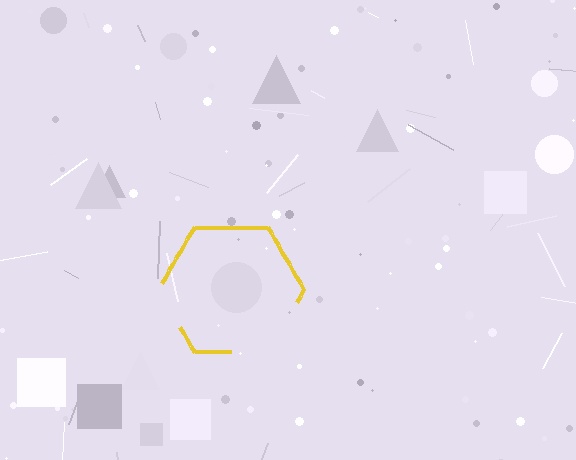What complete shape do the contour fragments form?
The contour fragments form a hexagon.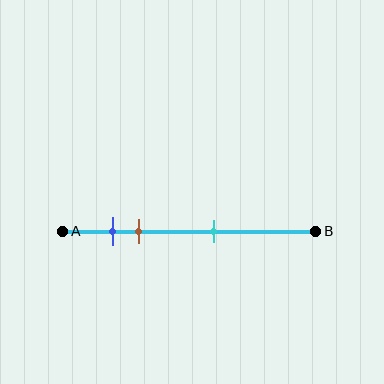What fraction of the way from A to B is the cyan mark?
The cyan mark is approximately 60% (0.6) of the way from A to B.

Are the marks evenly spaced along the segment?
No, the marks are not evenly spaced.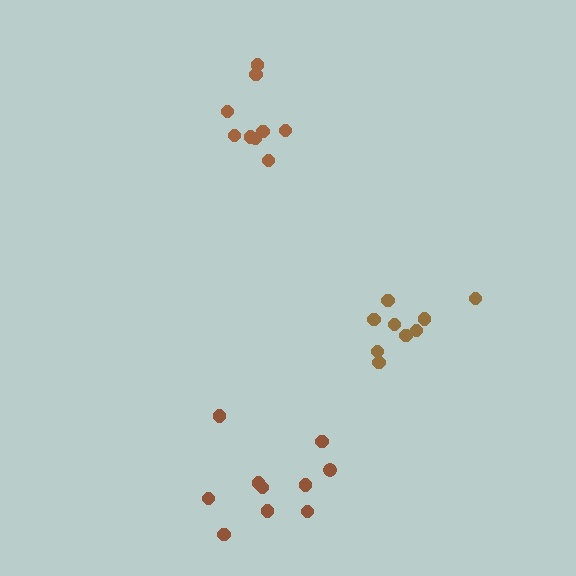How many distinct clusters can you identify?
There are 3 distinct clusters.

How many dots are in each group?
Group 1: 9 dots, Group 2: 9 dots, Group 3: 10 dots (28 total).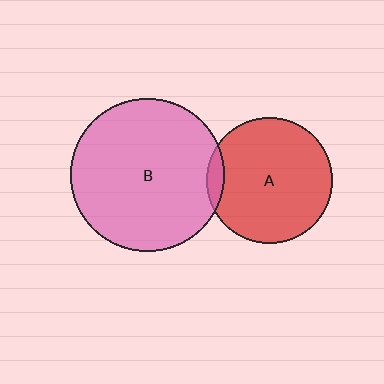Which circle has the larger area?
Circle B (pink).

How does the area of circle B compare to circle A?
Approximately 1.5 times.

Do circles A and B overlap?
Yes.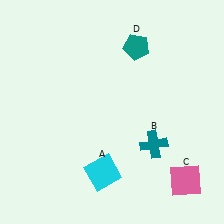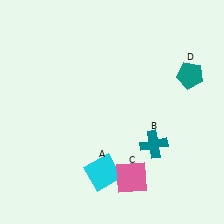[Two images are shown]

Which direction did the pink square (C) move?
The pink square (C) moved left.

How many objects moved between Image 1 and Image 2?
2 objects moved between the two images.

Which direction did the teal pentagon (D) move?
The teal pentagon (D) moved right.